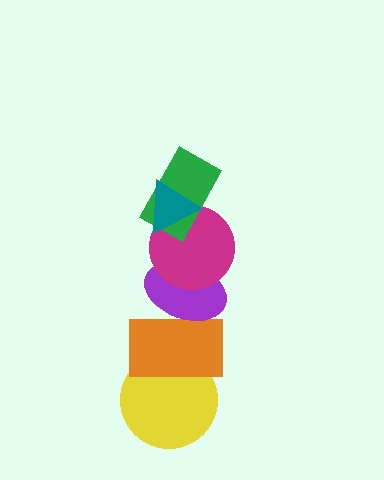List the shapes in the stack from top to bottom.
From top to bottom: the teal triangle, the green rectangle, the magenta circle, the purple ellipse, the orange rectangle, the yellow circle.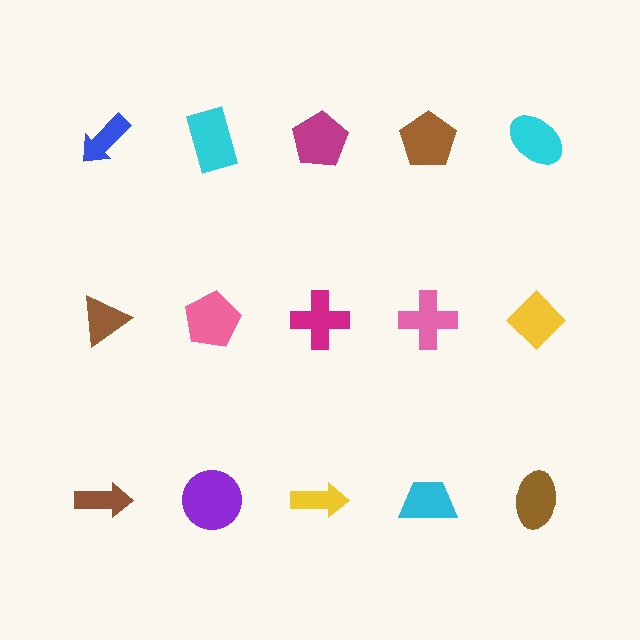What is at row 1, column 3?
A magenta pentagon.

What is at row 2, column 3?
A magenta cross.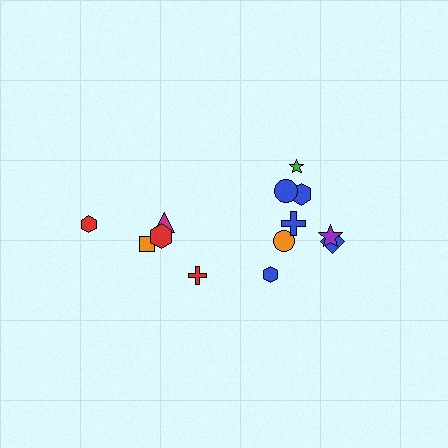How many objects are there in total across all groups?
There are 13 objects.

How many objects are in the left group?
There are 5 objects.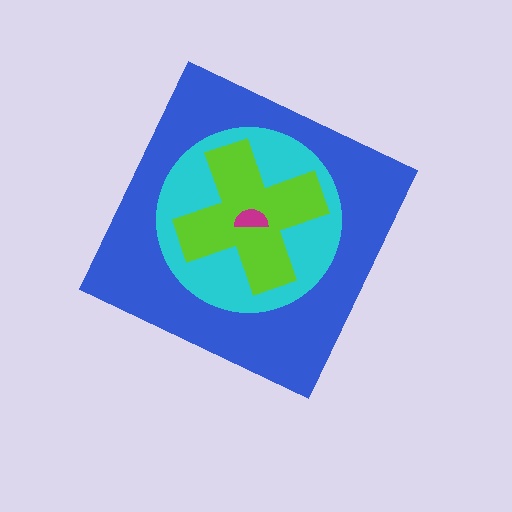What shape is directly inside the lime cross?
The magenta semicircle.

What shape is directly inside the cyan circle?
The lime cross.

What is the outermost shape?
The blue diamond.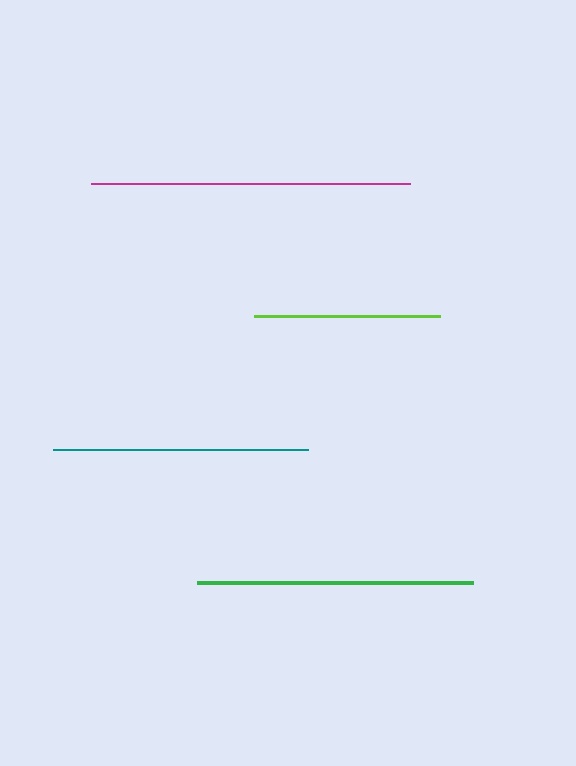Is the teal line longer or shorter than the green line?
The green line is longer than the teal line.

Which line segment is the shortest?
The lime line is the shortest at approximately 185 pixels.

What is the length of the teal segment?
The teal segment is approximately 255 pixels long.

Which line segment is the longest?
The magenta line is the longest at approximately 319 pixels.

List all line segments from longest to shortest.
From longest to shortest: magenta, green, teal, lime.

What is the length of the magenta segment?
The magenta segment is approximately 319 pixels long.